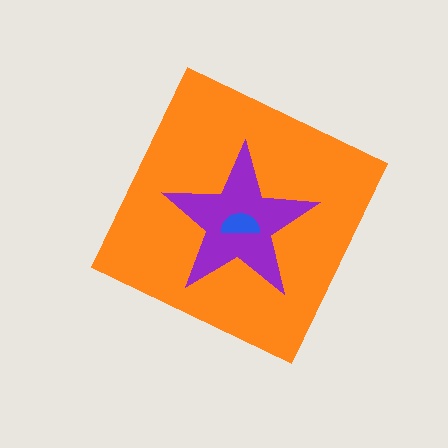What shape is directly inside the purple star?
The blue semicircle.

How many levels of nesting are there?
3.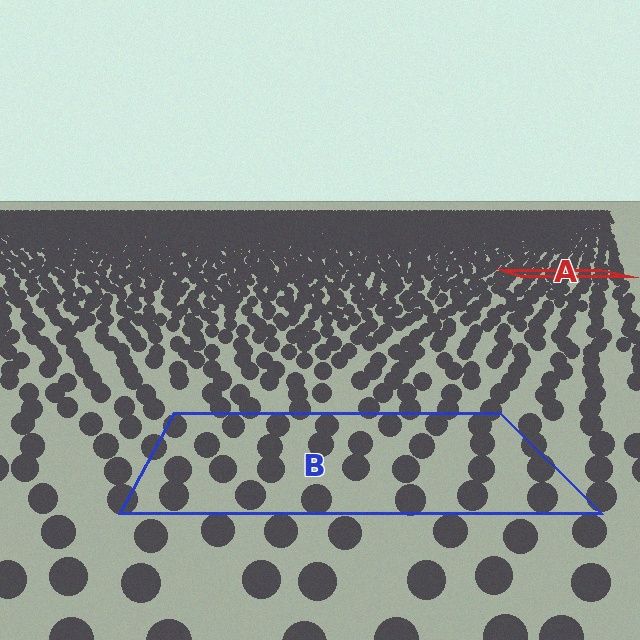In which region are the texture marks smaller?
The texture marks are smaller in region A, because it is farther away.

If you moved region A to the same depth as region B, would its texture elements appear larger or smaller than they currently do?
They would appear larger. At a closer depth, the same texture elements are projected at a bigger on-screen size.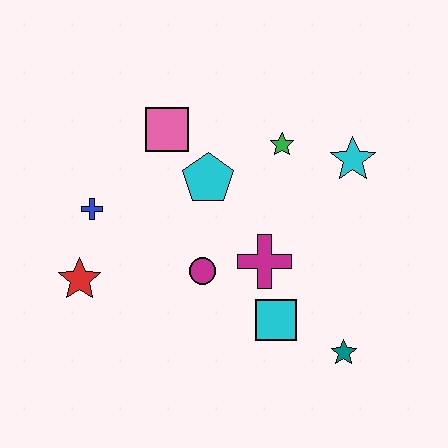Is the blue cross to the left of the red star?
No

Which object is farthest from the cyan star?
The red star is farthest from the cyan star.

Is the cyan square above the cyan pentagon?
No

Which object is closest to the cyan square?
The magenta cross is closest to the cyan square.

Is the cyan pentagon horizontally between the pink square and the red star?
No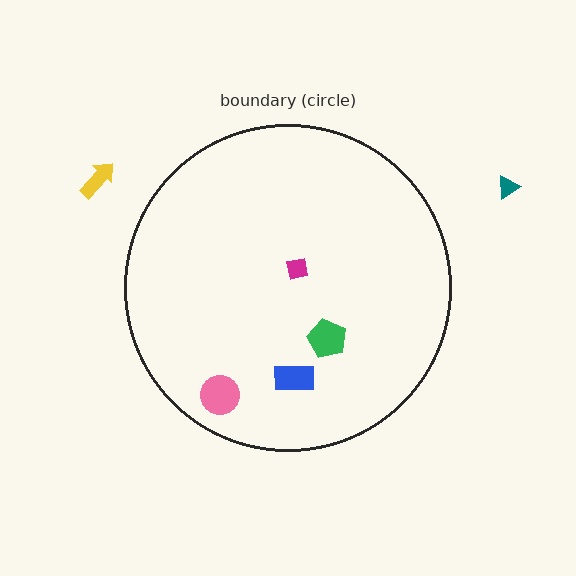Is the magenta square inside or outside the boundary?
Inside.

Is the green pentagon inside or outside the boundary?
Inside.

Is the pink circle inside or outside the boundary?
Inside.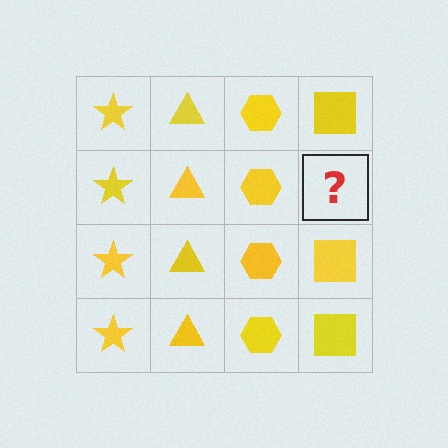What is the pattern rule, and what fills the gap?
The rule is that each column has a consistent shape. The gap should be filled with a yellow square.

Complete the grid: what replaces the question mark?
The question mark should be replaced with a yellow square.